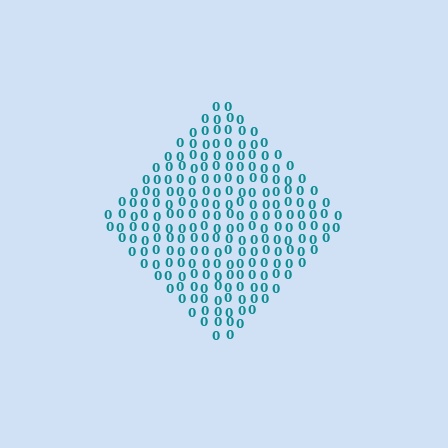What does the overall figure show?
The overall figure shows a diamond.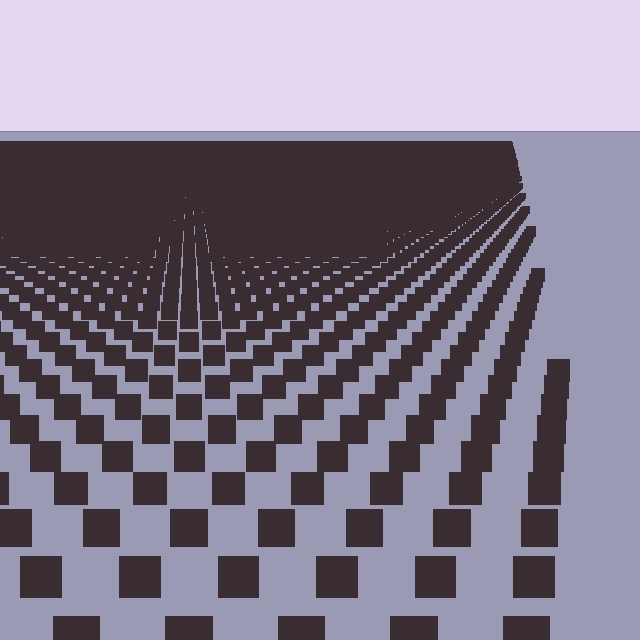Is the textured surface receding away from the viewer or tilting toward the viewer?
The surface is receding away from the viewer. Texture elements get smaller and denser toward the top.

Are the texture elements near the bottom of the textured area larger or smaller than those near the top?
Larger. Near the bottom, elements are closer to the viewer and appear at a bigger on-screen size.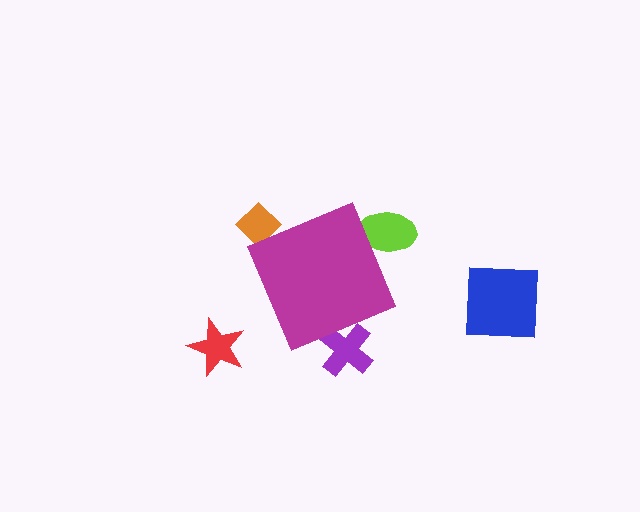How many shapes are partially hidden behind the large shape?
3 shapes are partially hidden.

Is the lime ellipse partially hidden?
Yes, the lime ellipse is partially hidden behind the magenta diamond.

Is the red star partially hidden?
No, the red star is fully visible.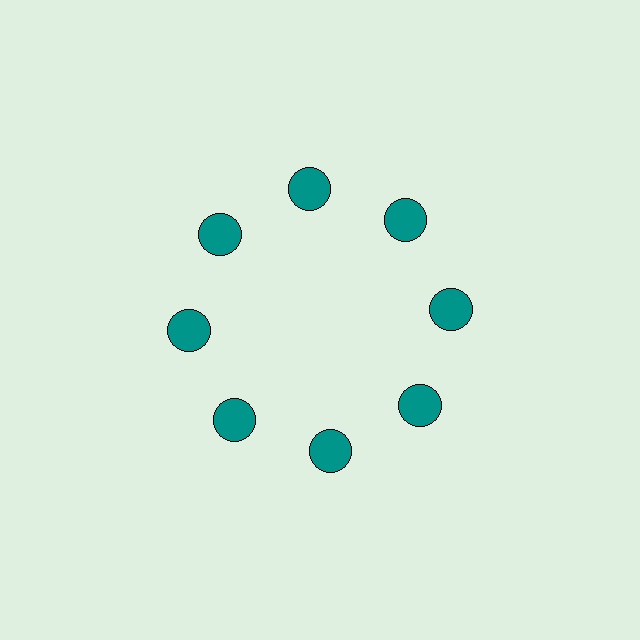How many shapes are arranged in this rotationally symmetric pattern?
There are 8 shapes, arranged in 8 groups of 1.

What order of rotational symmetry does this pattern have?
This pattern has 8-fold rotational symmetry.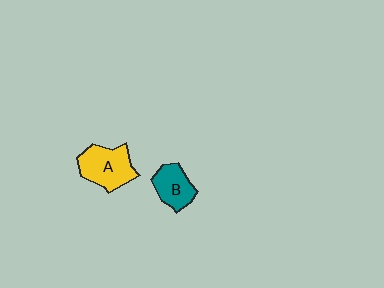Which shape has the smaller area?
Shape B (teal).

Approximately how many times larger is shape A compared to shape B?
Approximately 1.4 times.